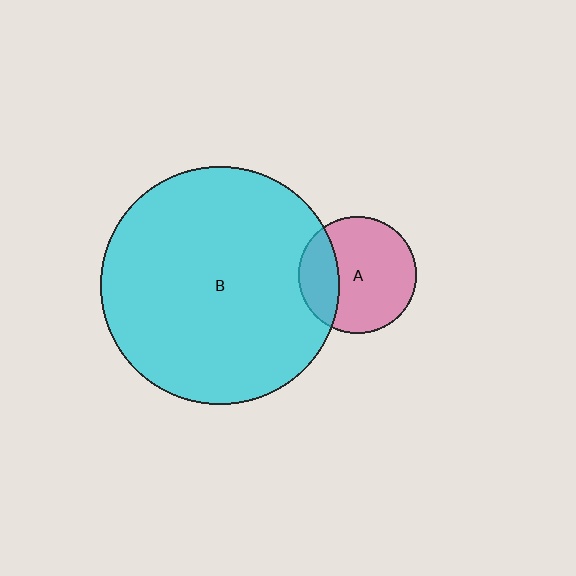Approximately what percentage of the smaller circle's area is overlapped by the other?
Approximately 25%.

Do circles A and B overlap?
Yes.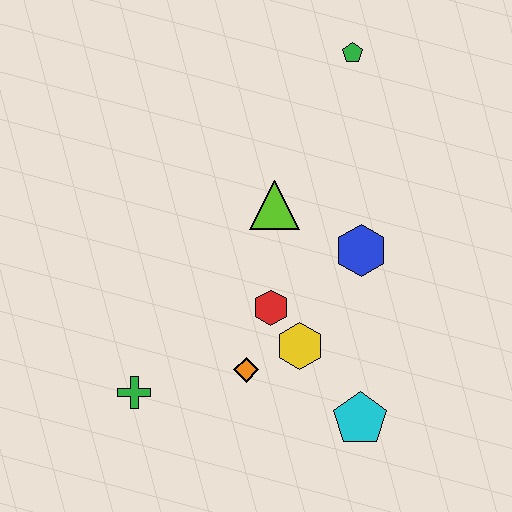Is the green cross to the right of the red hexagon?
No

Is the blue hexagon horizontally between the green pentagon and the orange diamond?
No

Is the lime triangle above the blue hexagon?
Yes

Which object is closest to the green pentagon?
The lime triangle is closest to the green pentagon.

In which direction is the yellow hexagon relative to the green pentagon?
The yellow hexagon is below the green pentagon.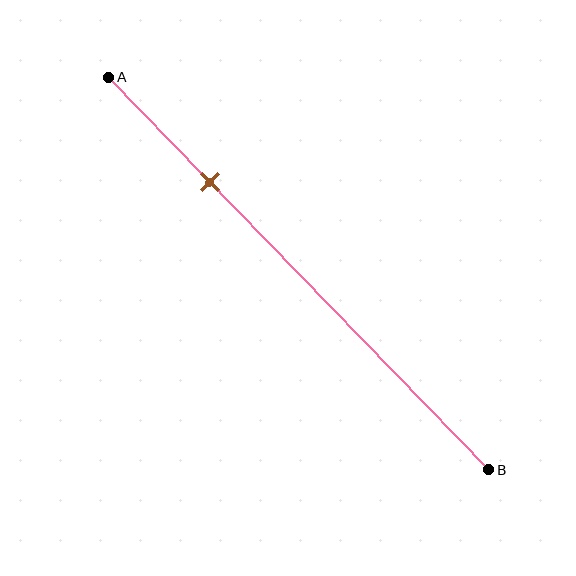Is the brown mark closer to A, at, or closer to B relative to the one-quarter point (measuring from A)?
The brown mark is approximately at the one-quarter point of segment AB.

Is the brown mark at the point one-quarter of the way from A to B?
Yes, the mark is approximately at the one-quarter point.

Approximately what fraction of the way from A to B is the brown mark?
The brown mark is approximately 25% of the way from A to B.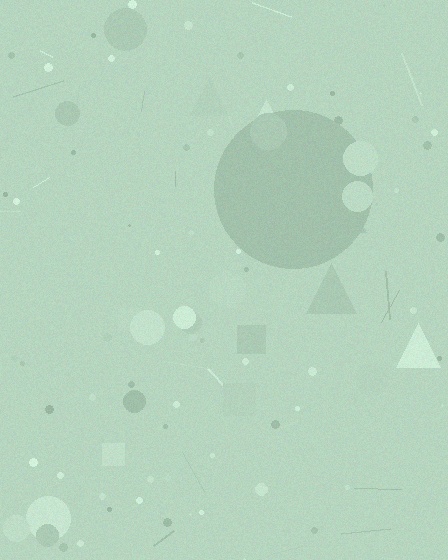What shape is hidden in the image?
A circle is hidden in the image.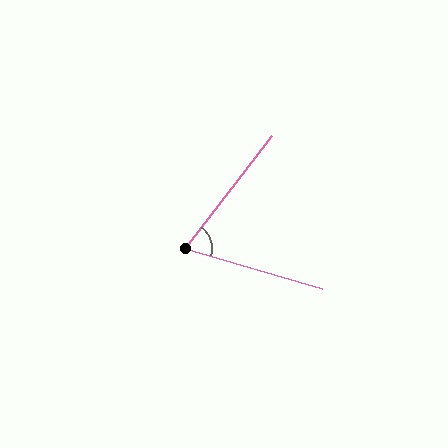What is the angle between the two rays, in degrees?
Approximately 69 degrees.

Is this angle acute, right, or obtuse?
It is acute.